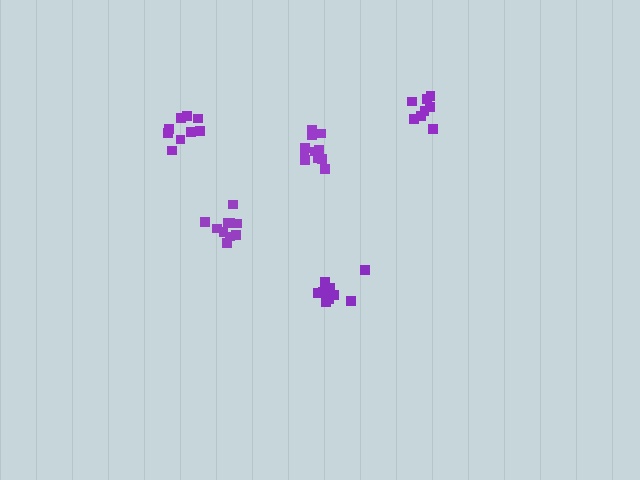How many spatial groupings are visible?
There are 5 spatial groupings.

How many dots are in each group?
Group 1: 8 dots, Group 2: 9 dots, Group 3: 10 dots, Group 4: 11 dots, Group 5: 10 dots (48 total).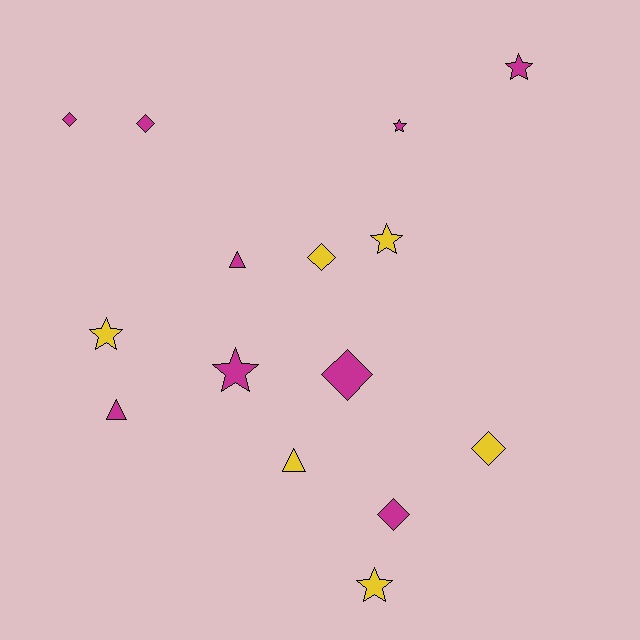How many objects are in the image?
There are 15 objects.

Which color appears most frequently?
Magenta, with 9 objects.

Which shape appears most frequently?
Star, with 6 objects.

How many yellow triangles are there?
There is 1 yellow triangle.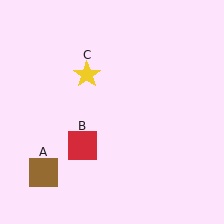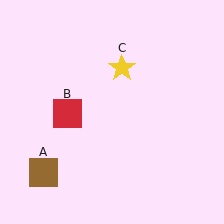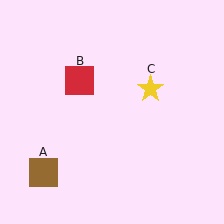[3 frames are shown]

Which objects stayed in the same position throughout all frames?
Brown square (object A) remained stationary.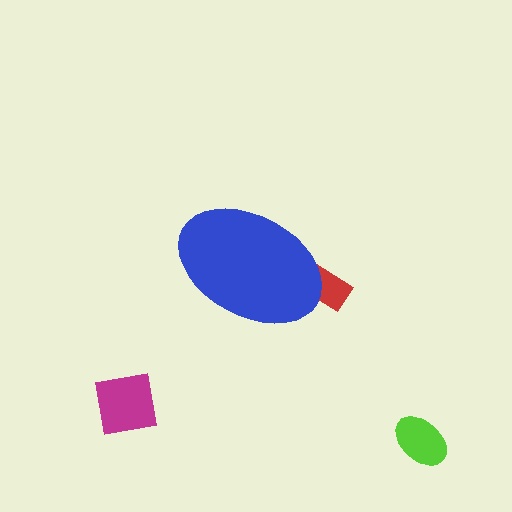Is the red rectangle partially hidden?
Yes, the red rectangle is partially hidden behind the blue ellipse.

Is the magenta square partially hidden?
No, the magenta square is fully visible.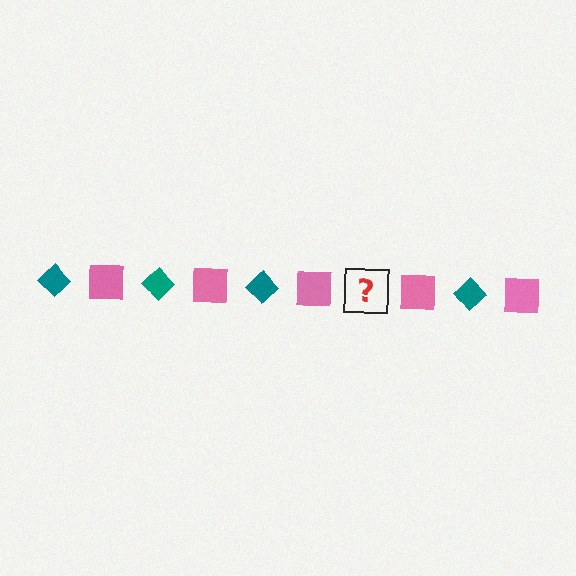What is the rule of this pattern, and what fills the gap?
The rule is that the pattern alternates between teal diamond and pink square. The gap should be filled with a teal diamond.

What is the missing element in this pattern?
The missing element is a teal diamond.